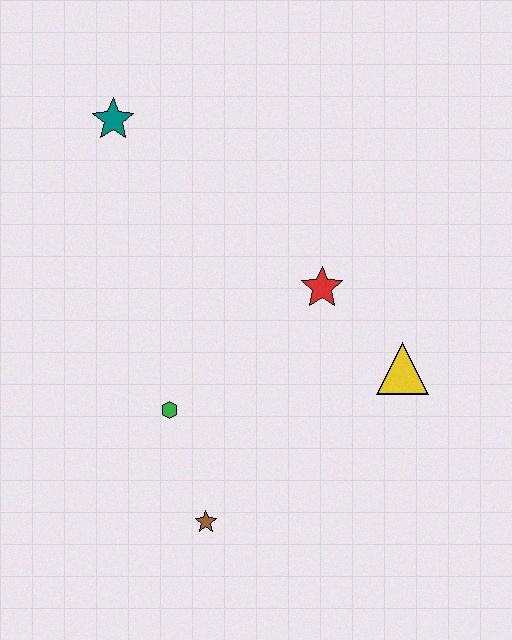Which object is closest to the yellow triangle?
The red star is closest to the yellow triangle.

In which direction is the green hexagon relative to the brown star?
The green hexagon is above the brown star.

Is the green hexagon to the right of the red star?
No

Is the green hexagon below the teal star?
Yes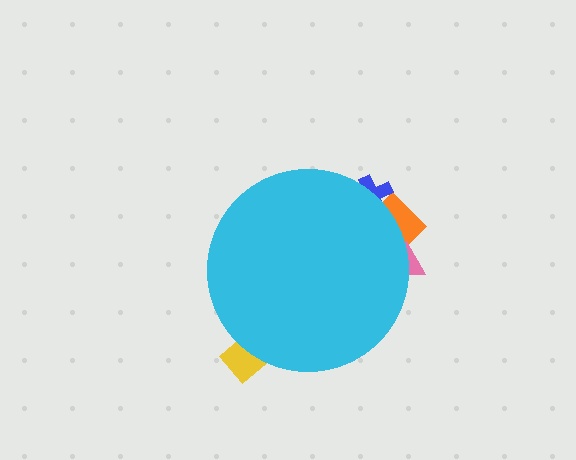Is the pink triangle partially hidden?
Yes, the pink triangle is partially hidden behind the cyan circle.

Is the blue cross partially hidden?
Yes, the blue cross is partially hidden behind the cyan circle.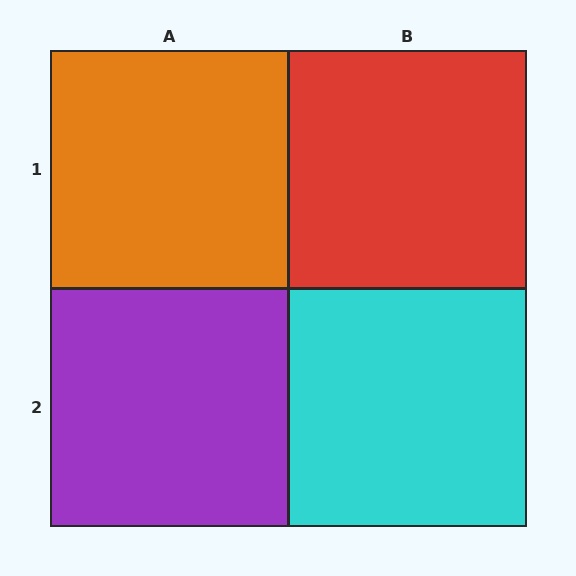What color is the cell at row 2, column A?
Purple.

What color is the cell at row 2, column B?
Cyan.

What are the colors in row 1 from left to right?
Orange, red.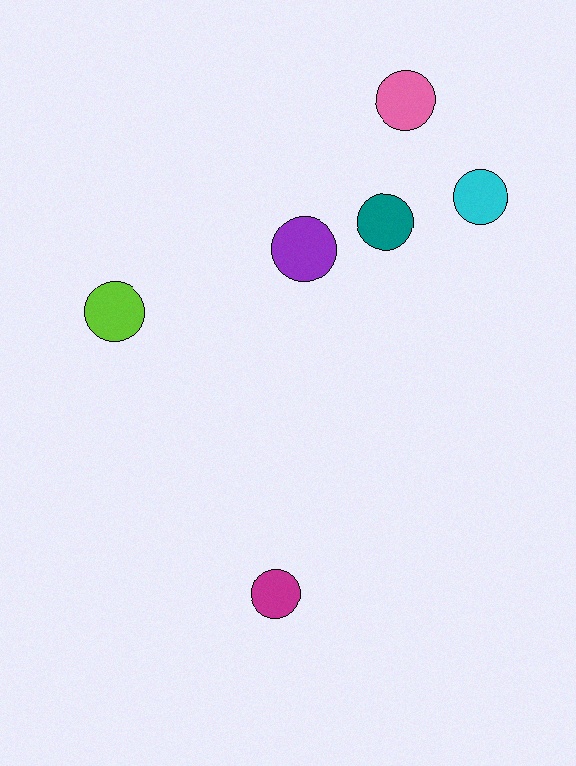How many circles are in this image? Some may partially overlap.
There are 6 circles.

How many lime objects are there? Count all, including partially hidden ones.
There is 1 lime object.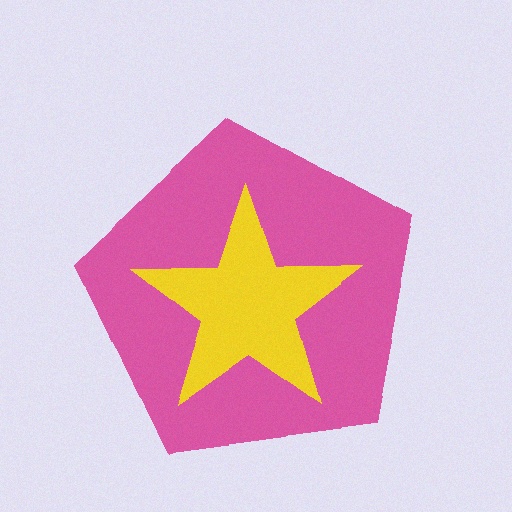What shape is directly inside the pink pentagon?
The yellow star.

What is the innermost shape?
The yellow star.